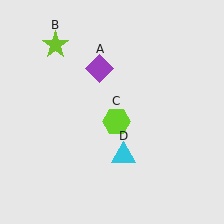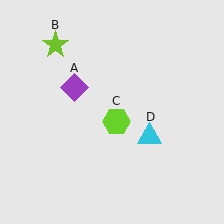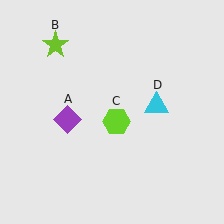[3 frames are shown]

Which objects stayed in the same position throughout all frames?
Lime star (object B) and lime hexagon (object C) remained stationary.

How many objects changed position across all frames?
2 objects changed position: purple diamond (object A), cyan triangle (object D).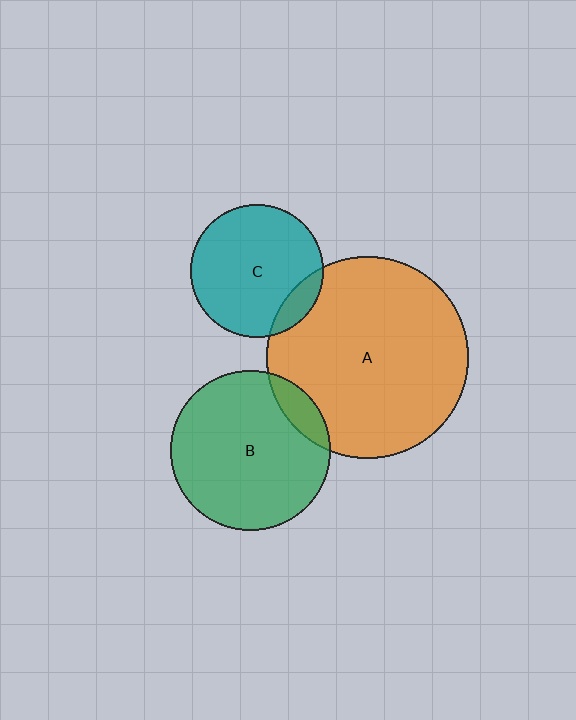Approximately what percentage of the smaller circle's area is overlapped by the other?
Approximately 10%.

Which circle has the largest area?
Circle A (orange).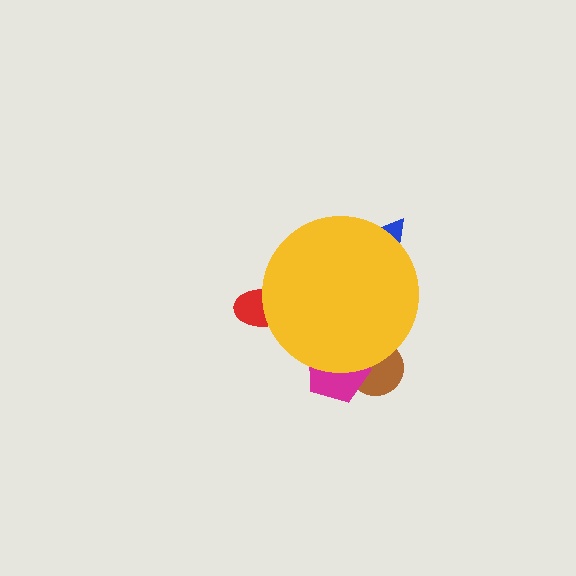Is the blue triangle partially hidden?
Yes, the blue triangle is partially hidden behind the yellow circle.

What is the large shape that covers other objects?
A yellow circle.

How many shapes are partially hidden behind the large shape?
4 shapes are partially hidden.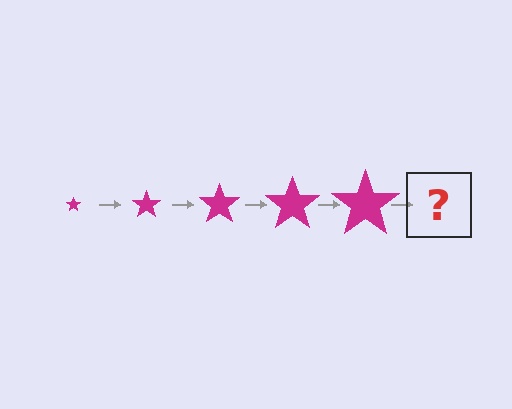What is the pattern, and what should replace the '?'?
The pattern is that the star gets progressively larger each step. The '?' should be a magenta star, larger than the previous one.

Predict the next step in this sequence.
The next step is a magenta star, larger than the previous one.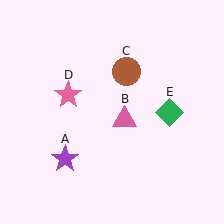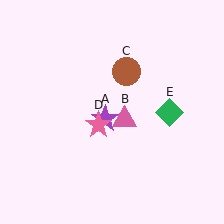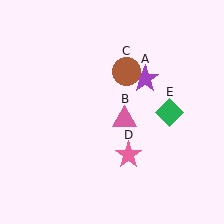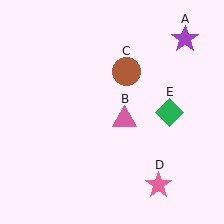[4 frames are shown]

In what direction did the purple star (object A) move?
The purple star (object A) moved up and to the right.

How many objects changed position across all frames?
2 objects changed position: purple star (object A), pink star (object D).